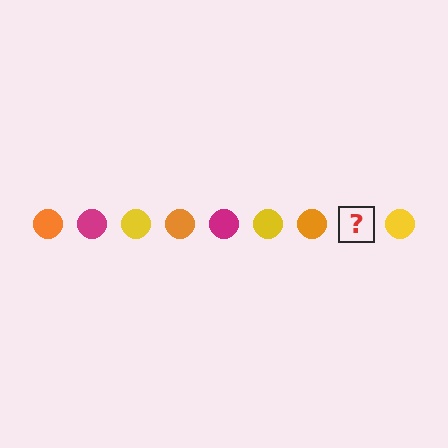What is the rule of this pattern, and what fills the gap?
The rule is that the pattern cycles through orange, magenta, yellow circles. The gap should be filled with a magenta circle.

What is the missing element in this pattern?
The missing element is a magenta circle.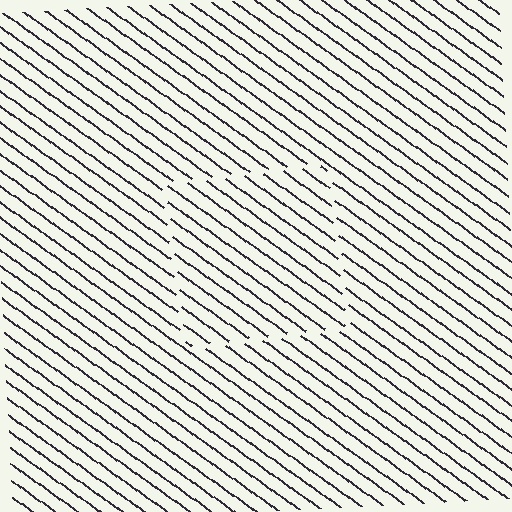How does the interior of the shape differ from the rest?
The interior of the shape contains the same grating, shifted by half a period — the contour is defined by the phase discontinuity where line-ends from the inner and outer gratings abut.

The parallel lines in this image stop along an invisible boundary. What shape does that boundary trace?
An illusory square. The interior of the shape contains the same grating, shifted by half a period — the contour is defined by the phase discontinuity where line-ends from the inner and outer gratings abut.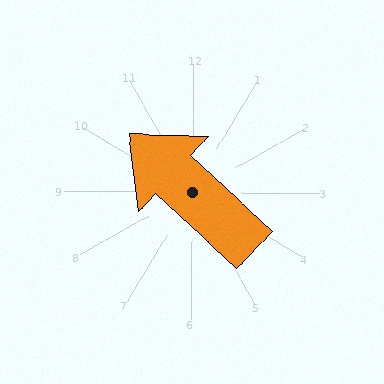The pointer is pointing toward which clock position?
Roughly 10 o'clock.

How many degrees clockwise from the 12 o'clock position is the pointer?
Approximately 313 degrees.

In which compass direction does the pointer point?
Northwest.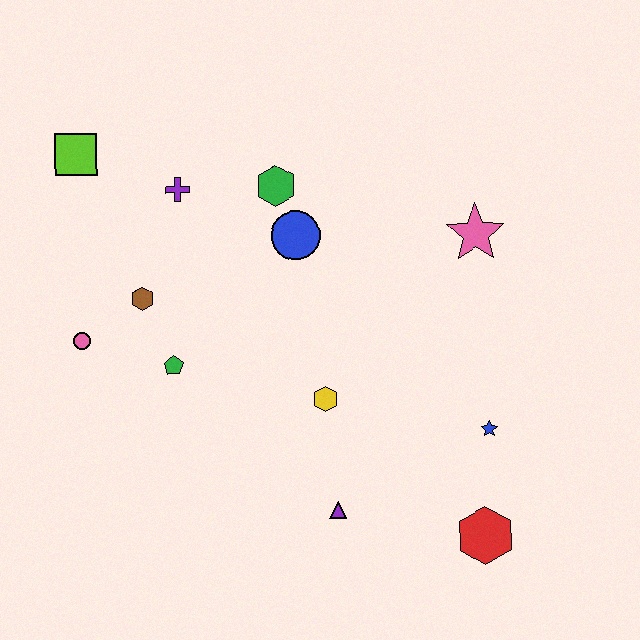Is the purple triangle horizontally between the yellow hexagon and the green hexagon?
No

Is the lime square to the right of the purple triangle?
No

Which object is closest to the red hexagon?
The blue star is closest to the red hexagon.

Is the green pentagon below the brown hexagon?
Yes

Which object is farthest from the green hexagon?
The red hexagon is farthest from the green hexagon.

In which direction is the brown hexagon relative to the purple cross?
The brown hexagon is below the purple cross.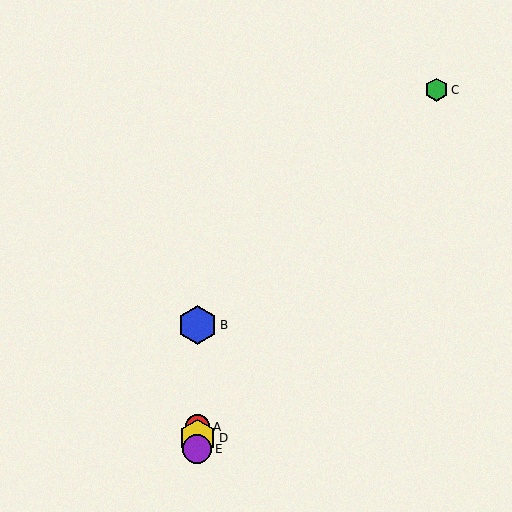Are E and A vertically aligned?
Yes, both are at x≈197.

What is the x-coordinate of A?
Object A is at x≈197.